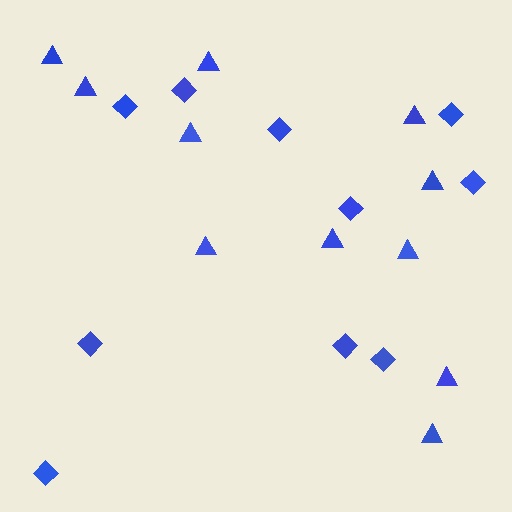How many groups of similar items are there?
There are 2 groups: one group of diamonds (10) and one group of triangles (11).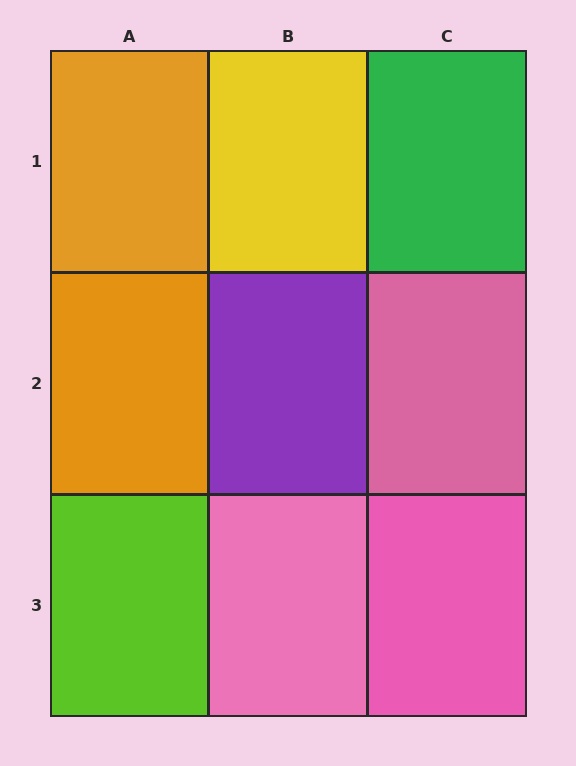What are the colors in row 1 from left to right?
Orange, yellow, green.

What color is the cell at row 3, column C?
Pink.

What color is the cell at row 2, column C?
Pink.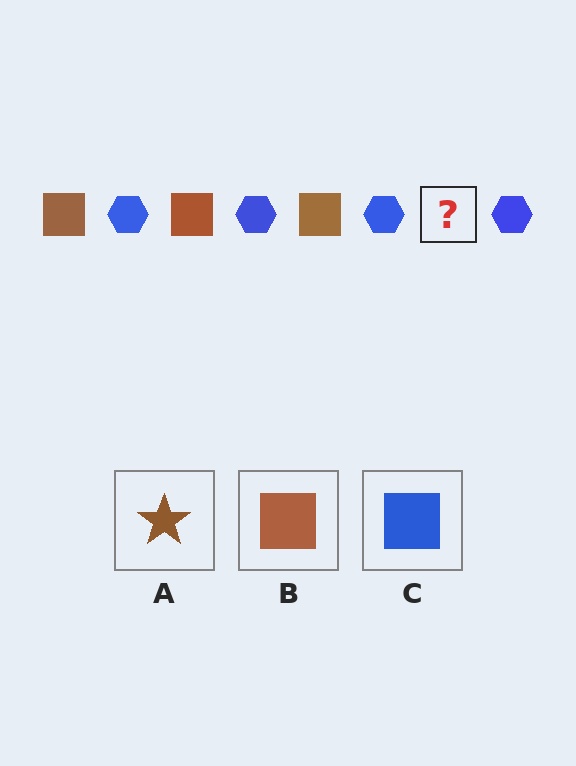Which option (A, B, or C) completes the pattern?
B.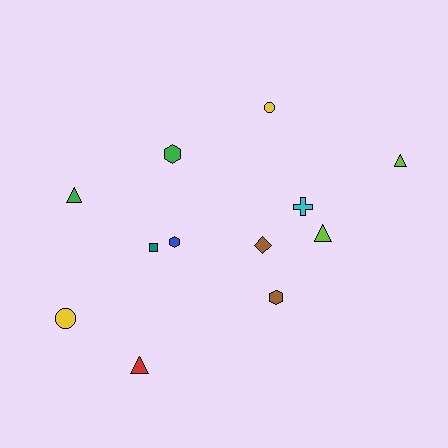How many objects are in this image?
There are 12 objects.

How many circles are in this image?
There are 2 circles.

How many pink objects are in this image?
There are no pink objects.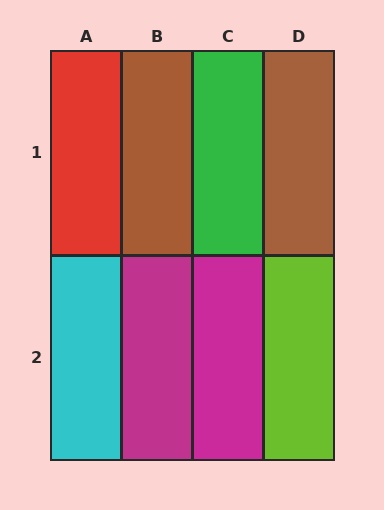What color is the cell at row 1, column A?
Red.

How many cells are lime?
1 cell is lime.